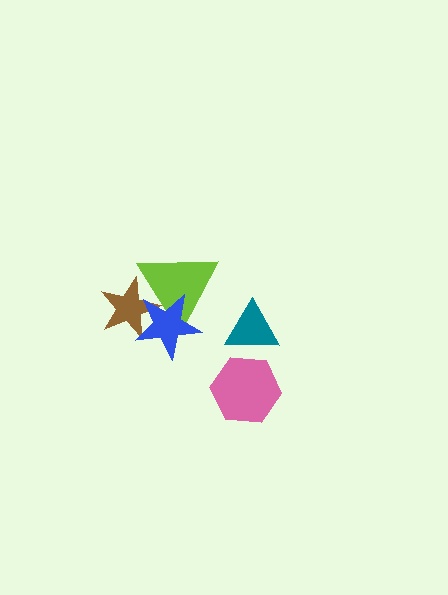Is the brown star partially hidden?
Yes, it is partially covered by another shape.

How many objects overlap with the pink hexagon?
0 objects overlap with the pink hexagon.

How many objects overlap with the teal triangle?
0 objects overlap with the teal triangle.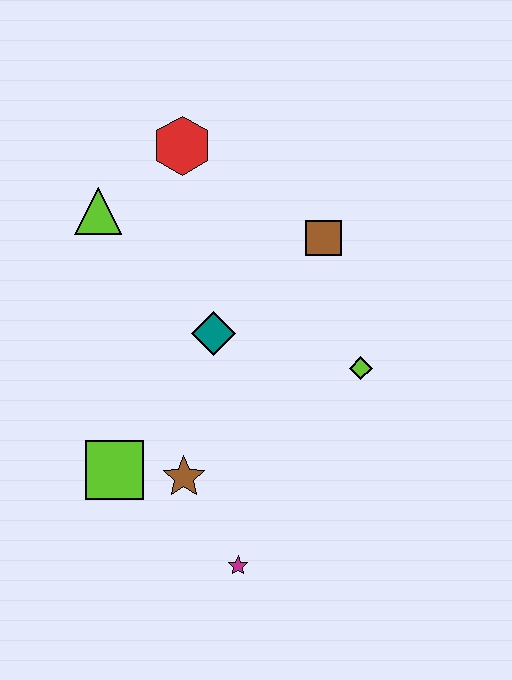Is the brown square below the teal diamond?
No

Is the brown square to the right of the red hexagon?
Yes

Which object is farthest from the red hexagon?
The magenta star is farthest from the red hexagon.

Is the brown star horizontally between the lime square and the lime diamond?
Yes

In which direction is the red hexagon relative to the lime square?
The red hexagon is above the lime square.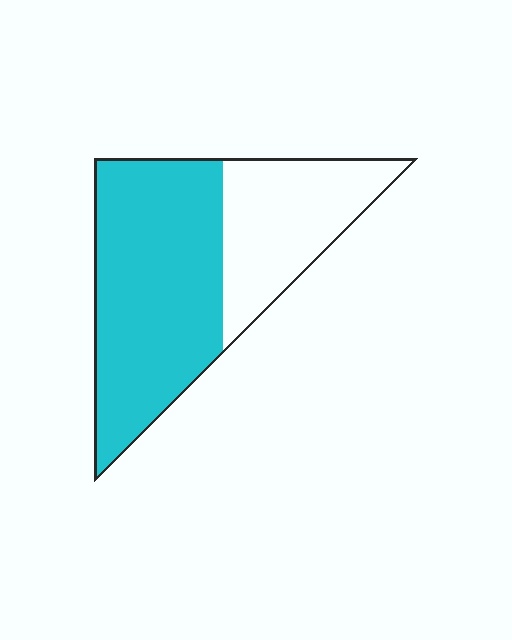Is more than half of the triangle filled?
Yes.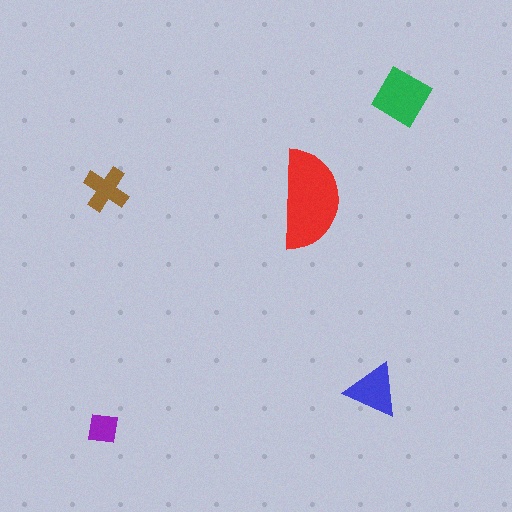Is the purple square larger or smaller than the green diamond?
Smaller.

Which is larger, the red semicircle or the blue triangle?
The red semicircle.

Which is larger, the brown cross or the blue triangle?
The blue triangle.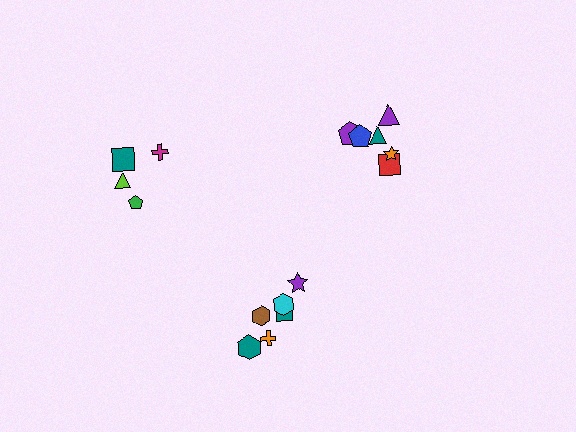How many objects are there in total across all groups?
There are 16 objects.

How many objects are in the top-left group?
There are 4 objects.